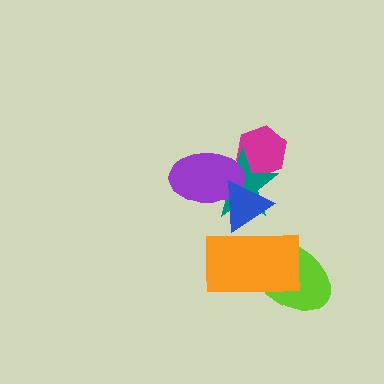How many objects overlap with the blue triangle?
3 objects overlap with the blue triangle.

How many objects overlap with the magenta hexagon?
1 object overlaps with the magenta hexagon.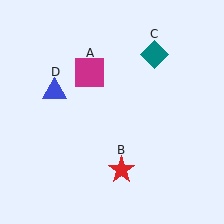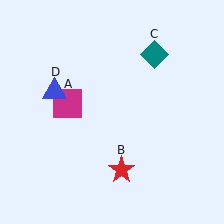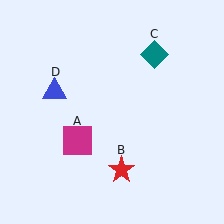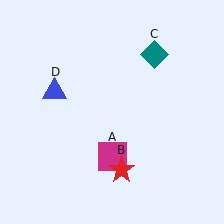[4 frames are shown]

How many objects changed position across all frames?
1 object changed position: magenta square (object A).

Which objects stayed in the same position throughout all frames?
Red star (object B) and teal diamond (object C) and blue triangle (object D) remained stationary.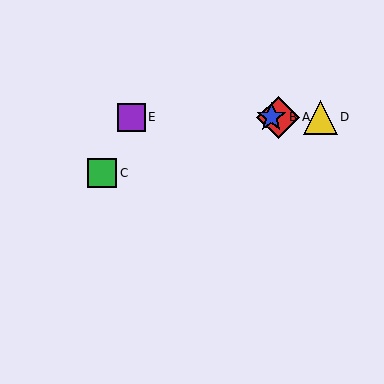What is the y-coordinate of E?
Object E is at y≈117.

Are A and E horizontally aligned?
Yes, both are at y≈117.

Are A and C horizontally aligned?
No, A is at y≈117 and C is at y≈173.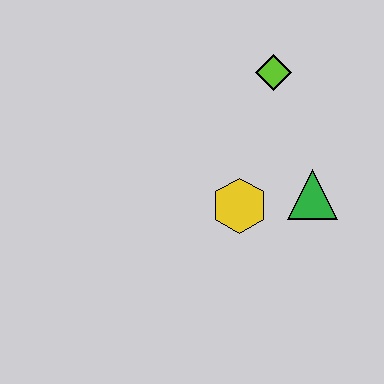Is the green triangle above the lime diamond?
No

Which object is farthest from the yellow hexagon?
The lime diamond is farthest from the yellow hexagon.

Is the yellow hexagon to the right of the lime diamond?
No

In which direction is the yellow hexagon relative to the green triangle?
The yellow hexagon is to the left of the green triangle.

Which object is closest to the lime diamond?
The green triangle is closest to the lime diamond.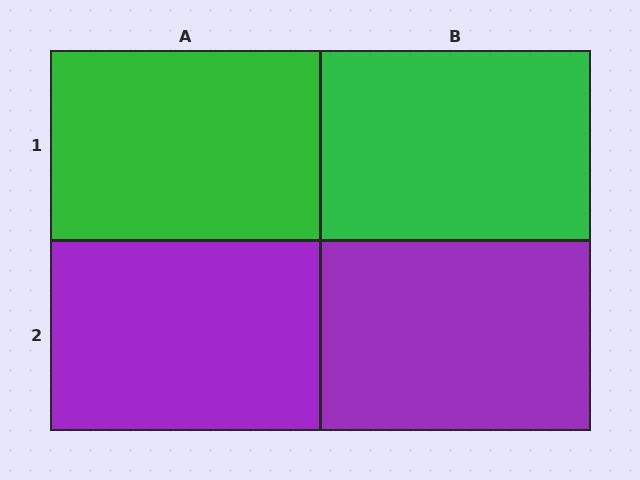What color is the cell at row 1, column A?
Green.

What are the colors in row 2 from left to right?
Purple, purple.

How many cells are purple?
2 cells are purple.